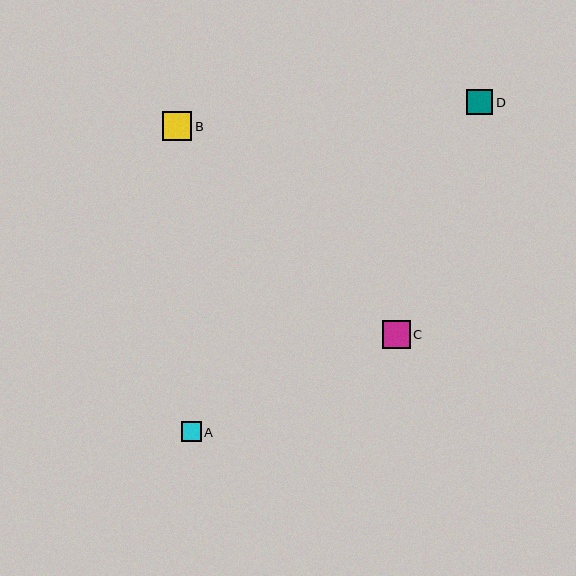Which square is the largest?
Square B is the largest with a size of approximately 29 pixels.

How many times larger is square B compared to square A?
Square B is approximately 1.5 times the size of square A.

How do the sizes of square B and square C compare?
Square B and square C are approximately the same size.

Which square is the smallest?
Square A is the smallest with a size of approximately 20 pixels.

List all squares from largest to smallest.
From largest to smallest: B, C, D, A.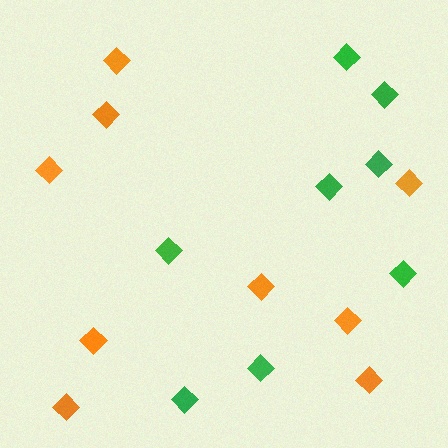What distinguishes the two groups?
There are 2 groups: one group of green diamonds (8) and one group of orange diamonds (9).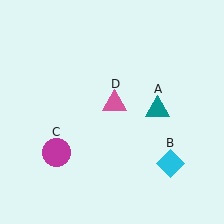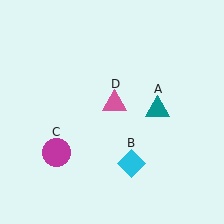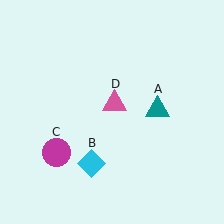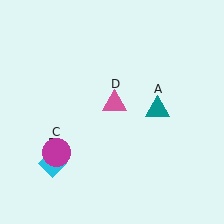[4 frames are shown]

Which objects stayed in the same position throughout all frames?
Teal triangle (object A) and magenta circle (object C) and pink triangle (object D) remained stationary.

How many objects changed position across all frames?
1 object changed position: cyan diamond (object B).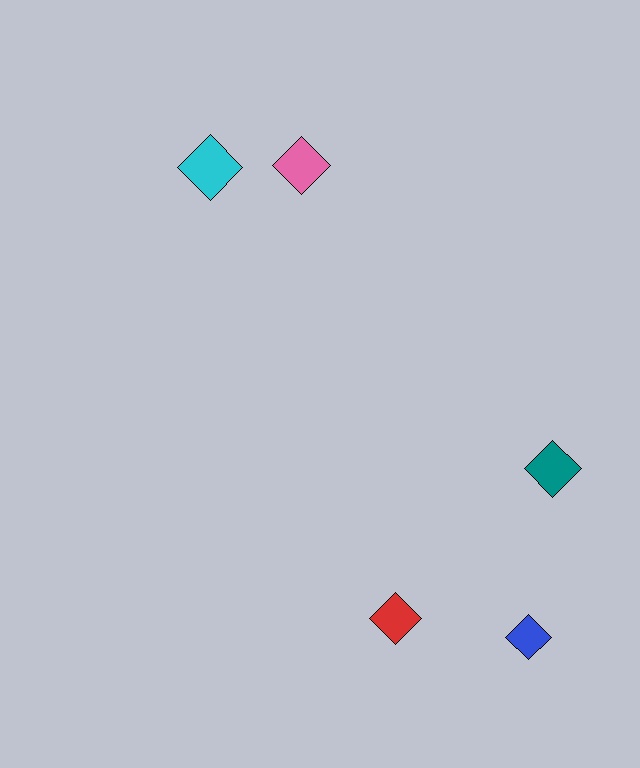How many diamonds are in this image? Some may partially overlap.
There are 5 diamonds.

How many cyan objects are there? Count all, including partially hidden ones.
There is 1 cyan object.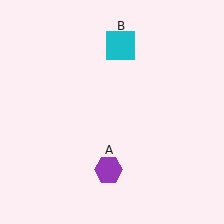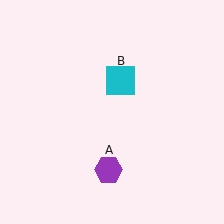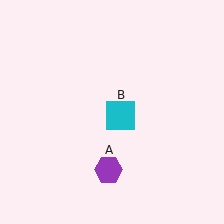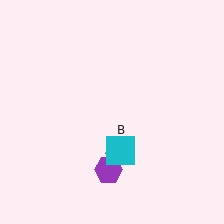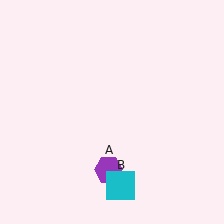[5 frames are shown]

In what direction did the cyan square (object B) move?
The cyan square (object B) moved down.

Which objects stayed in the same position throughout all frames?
Purple hexagon (object A) remained stationary.